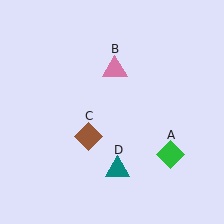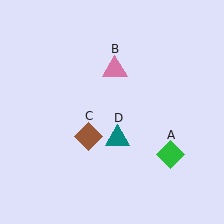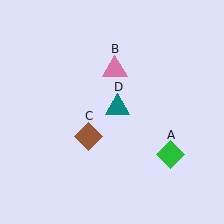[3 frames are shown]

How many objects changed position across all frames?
1 object changed position: teal triangle (object D).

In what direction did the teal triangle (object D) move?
The teal triangle (object D) moved up.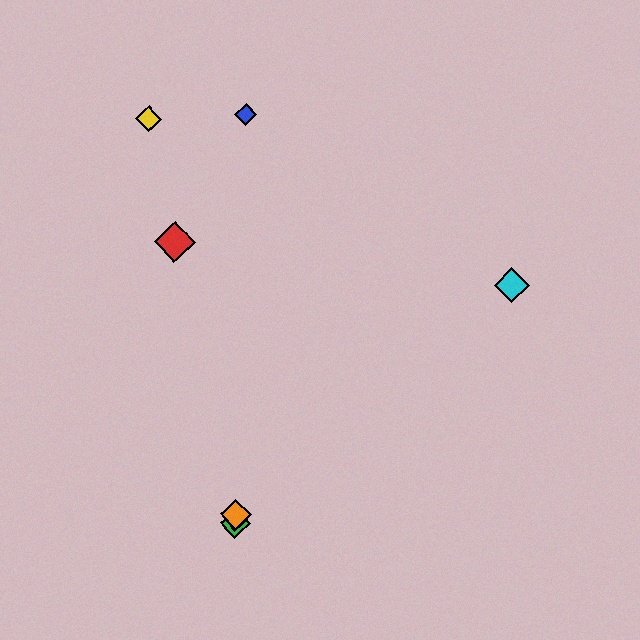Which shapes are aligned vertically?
The blue diamond, the green diamond, the purple diamond, the orange diamond are aligned vertically.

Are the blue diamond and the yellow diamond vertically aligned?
No, the blue diamond is at x≈246 and the yellow diamond is at x≈149.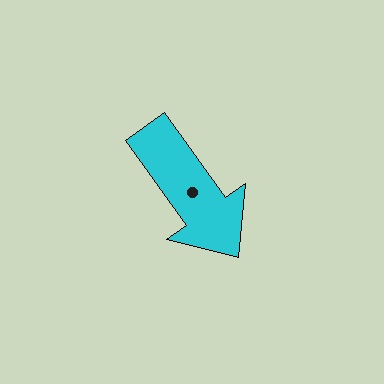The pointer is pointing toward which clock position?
Roughly 5 o'clock.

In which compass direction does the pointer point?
Southeast.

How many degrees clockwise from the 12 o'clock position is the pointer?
Approximately 144 degrees.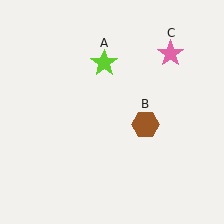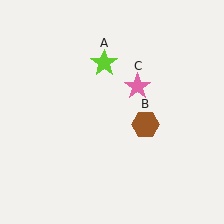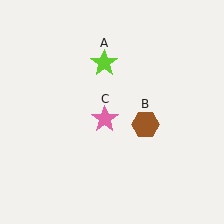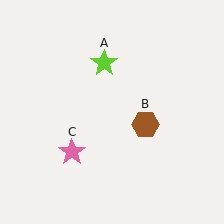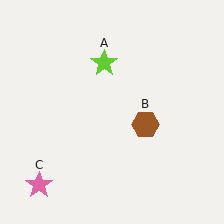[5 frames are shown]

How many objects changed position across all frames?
1 object changed position: pink star (object C).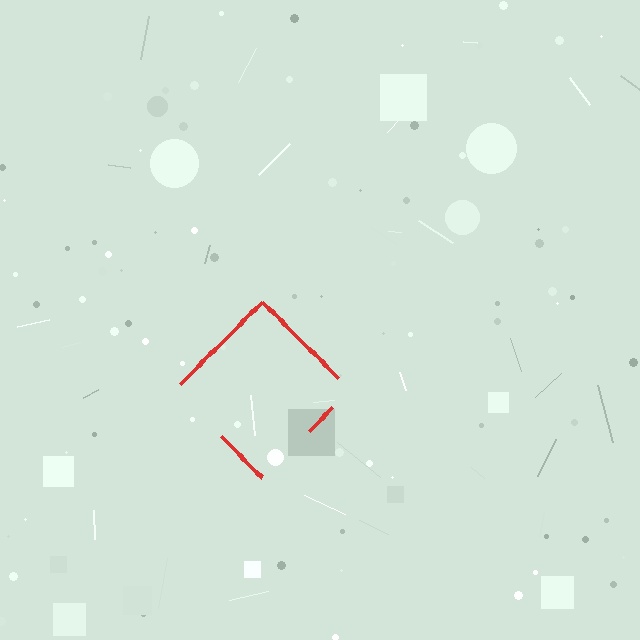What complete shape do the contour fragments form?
The contour fragments form a diamond.